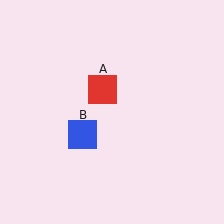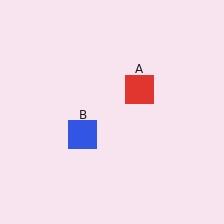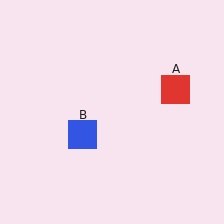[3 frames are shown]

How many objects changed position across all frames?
1 object changed position: red square (object A).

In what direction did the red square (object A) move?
The red square (object A) moved right.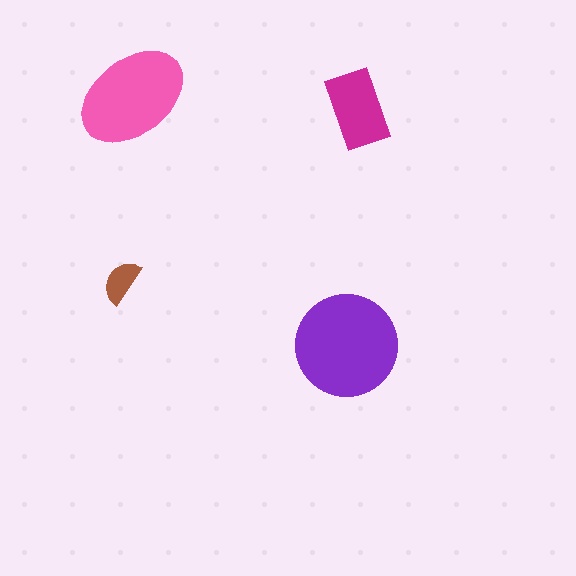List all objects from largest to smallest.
The purple circle, the pink ellipse, the magenta rectangle, the brown semicircle.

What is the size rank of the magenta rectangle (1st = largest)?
3rd.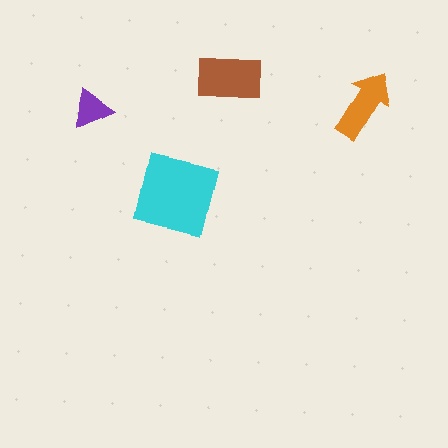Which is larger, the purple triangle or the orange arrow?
The orange arrow.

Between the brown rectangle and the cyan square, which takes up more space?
The cyan square.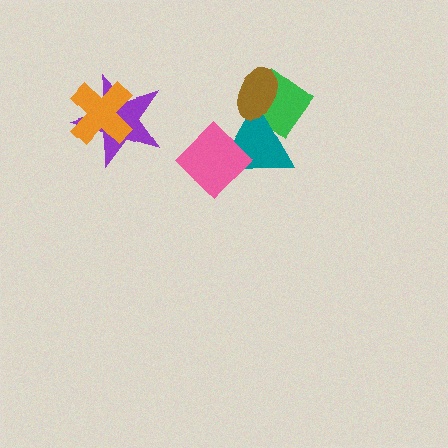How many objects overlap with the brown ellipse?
2 objects overlap with the brown ellipse.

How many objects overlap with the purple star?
1 object overlaps with the purple star.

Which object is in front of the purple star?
The orange cross is in front of the purple star.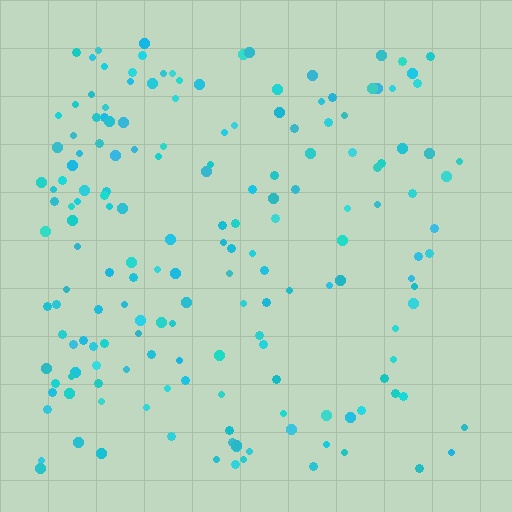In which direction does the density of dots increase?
From right to left, with the left side densest.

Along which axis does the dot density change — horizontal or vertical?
Horizontal.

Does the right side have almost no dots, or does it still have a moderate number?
Still a moderate number, just noticeably fewer than the left.